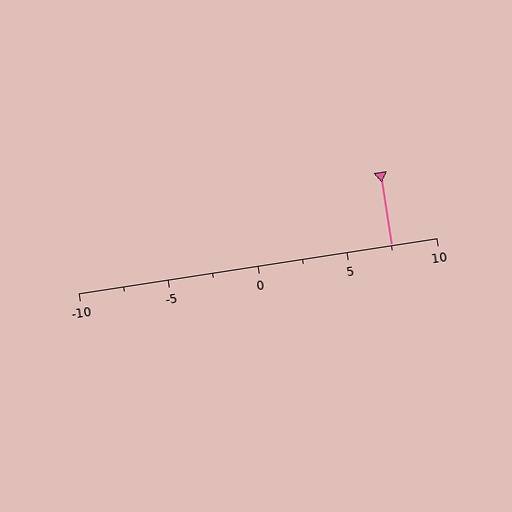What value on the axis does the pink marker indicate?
The marker indicates approximately 7.5.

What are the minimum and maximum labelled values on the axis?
The axis runs from -10 to 10.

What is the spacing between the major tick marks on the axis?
The major ticks are spaced 5 apart.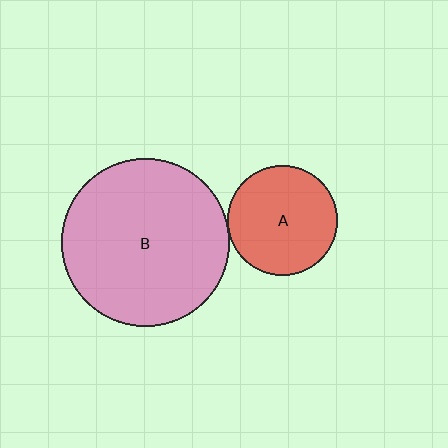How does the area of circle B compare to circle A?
Approximately 2.3 times.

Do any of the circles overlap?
No, none of the circles overlap.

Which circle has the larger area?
Circle B (pink).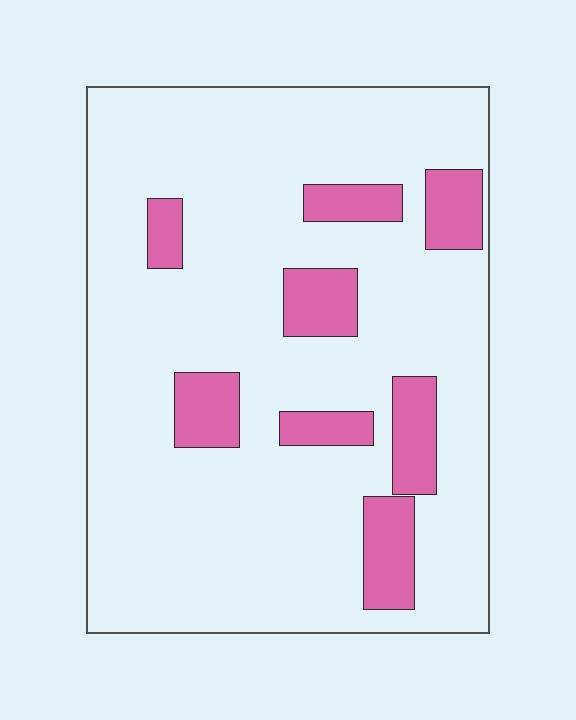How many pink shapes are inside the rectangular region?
8.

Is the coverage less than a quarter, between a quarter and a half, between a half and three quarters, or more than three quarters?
Less than a quarter.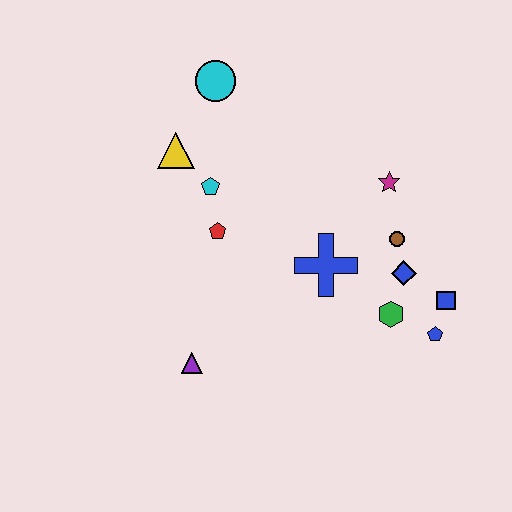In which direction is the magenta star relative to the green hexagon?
The magenta star is above the green hexagon.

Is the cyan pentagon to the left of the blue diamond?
Yes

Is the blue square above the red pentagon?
No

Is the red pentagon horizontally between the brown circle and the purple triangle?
Yes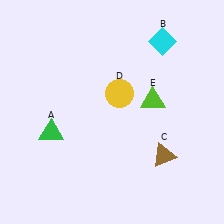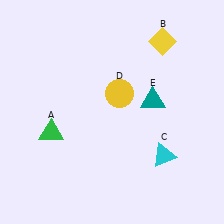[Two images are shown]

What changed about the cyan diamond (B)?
In Image 1, B is cyan. In Image 2, it changed to yellow.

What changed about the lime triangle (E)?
In Image 1, E is lime. In Image 2, it changed to teal.